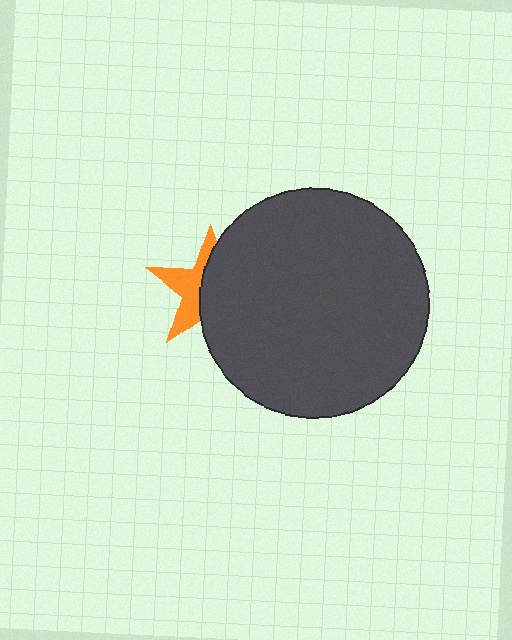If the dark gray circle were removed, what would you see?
You would see the complete orange star.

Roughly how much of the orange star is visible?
A small part of it is visible (roughly 43%).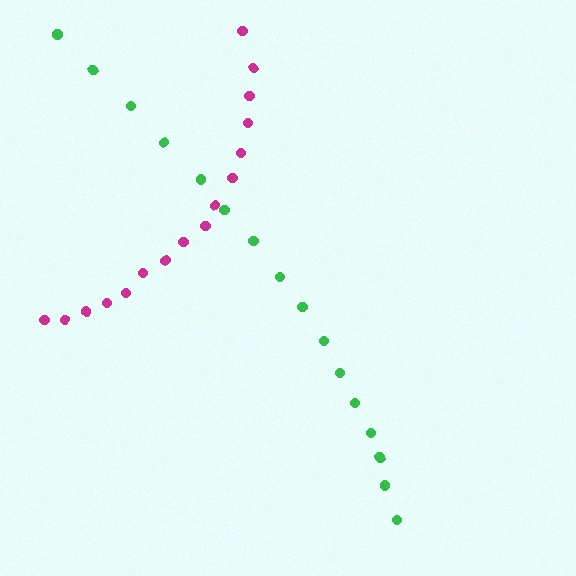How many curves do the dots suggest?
There are 2 distinct paths.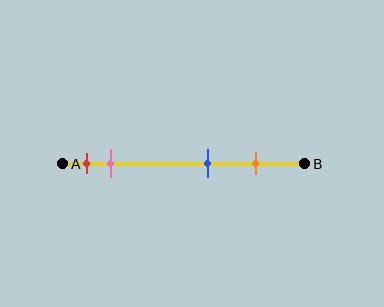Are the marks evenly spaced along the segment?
No, the marks are not evenly spaced.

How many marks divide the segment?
There are 4 marks dividing the segment.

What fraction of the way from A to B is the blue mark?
The blue mark is approximately 60% (0.6) of the way from A to B.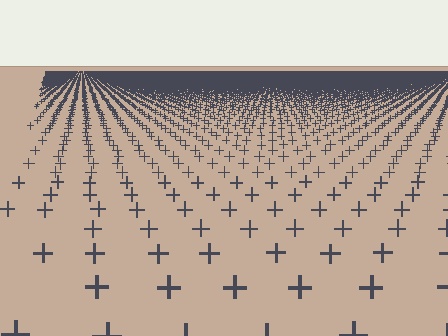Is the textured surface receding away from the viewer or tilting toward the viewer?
The surface is receding away from the viewer. Texture elements get smaller and denser toward the top.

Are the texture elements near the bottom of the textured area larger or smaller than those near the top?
Larger. Near the bottom, elements are closer to the viewer and appear at a bigger on-screen size.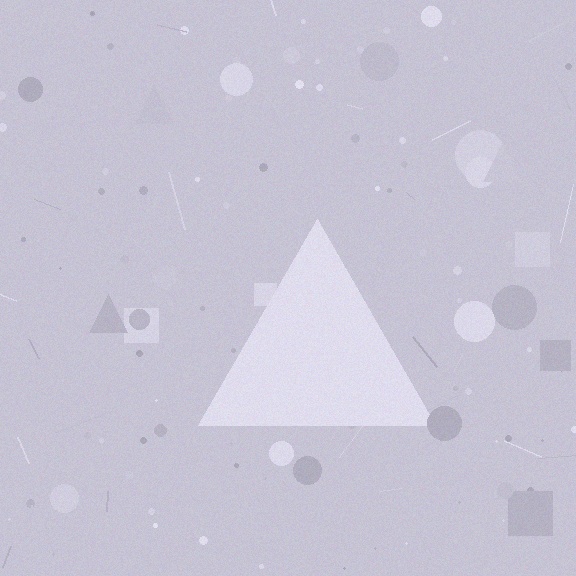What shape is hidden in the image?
A triangle is hidden in the image.